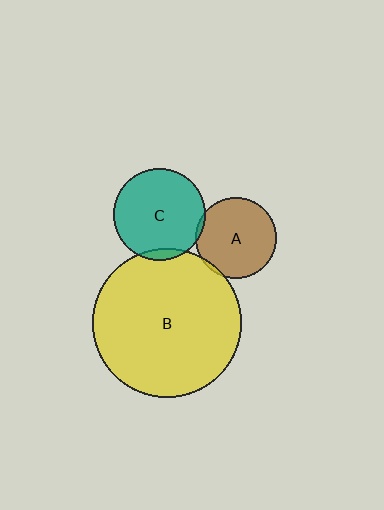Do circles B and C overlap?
Yes.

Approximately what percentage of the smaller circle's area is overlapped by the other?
Approximately 5%.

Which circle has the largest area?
Circle B (yellow).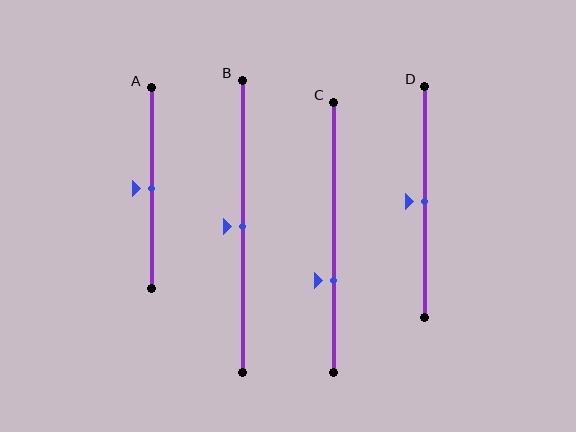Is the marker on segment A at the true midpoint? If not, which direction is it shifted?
Yes, the marker on segment A is at the true midpoint.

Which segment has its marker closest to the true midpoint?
Segment A has its marker closest to the true midpoint.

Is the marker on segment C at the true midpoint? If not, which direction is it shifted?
No, the marker on segment C is shifted downward by about 16% of the segment length.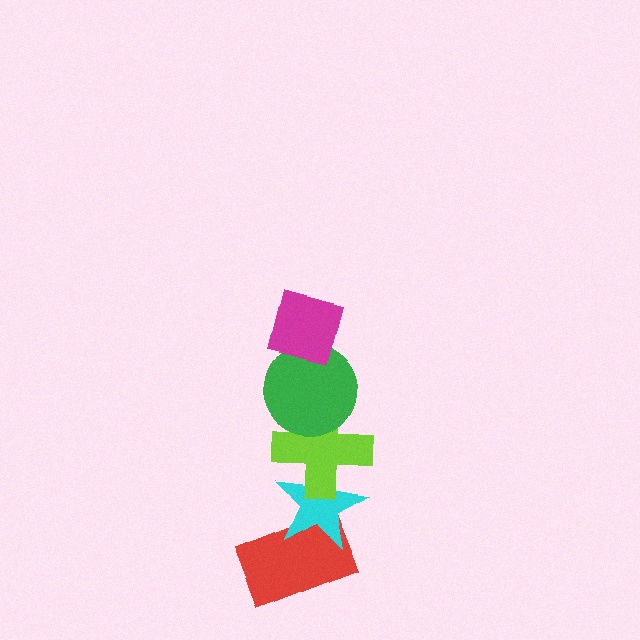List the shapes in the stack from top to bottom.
From top to bottom: the magenta square, the green circle, the lime cross, the cyan star, the red rectangle.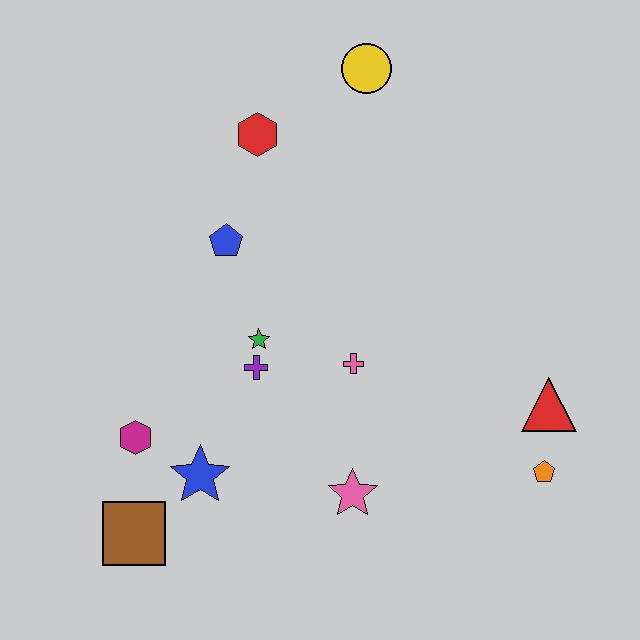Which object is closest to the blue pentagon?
The green star is closest to the blue pentagon.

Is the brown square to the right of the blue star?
No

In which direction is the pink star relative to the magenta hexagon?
The pink star is to the right of the magenta hexagon.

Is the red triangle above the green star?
No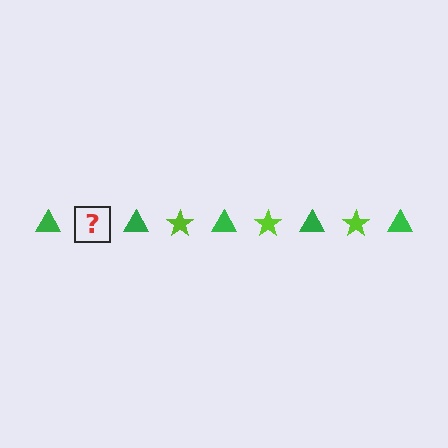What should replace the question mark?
The question mark should be replaced with a lime star.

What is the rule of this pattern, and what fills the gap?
The rule is that the pattern alternates between green triangle and lime star. The gap should be filled with a lime star.